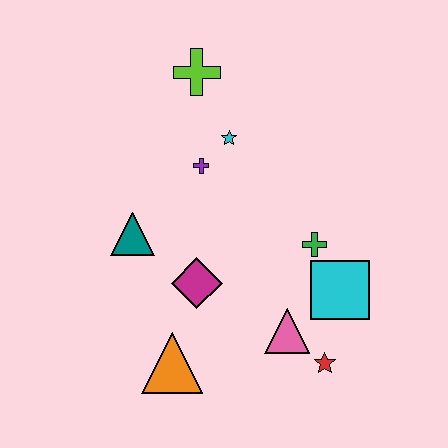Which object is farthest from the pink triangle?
The lime cross is farthest from the pink triangle.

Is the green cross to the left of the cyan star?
No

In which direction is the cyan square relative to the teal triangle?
The cyan square is to the right of the teal triangle.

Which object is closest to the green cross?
The cyan square is closest to the green cross.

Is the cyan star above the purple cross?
Yes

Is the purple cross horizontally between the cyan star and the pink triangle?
No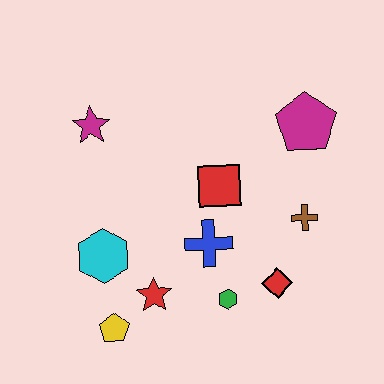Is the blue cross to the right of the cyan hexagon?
Yes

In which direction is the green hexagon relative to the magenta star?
The green hexagon is below the magenta star.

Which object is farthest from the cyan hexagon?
The magenta pentagon is farthest from the cyan hexagon.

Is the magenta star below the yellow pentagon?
No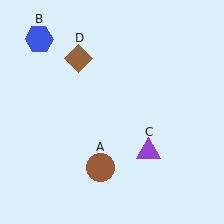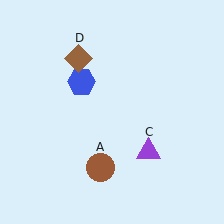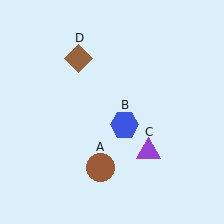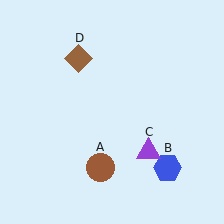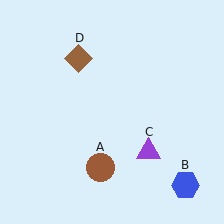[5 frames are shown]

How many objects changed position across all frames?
1 object changed position: blue hexagon (object B).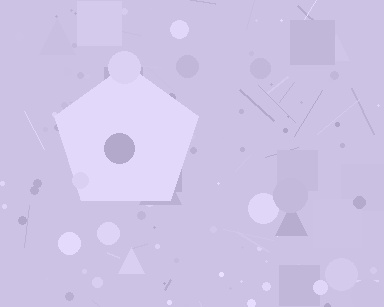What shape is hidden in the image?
A pentagon is hidden in the image.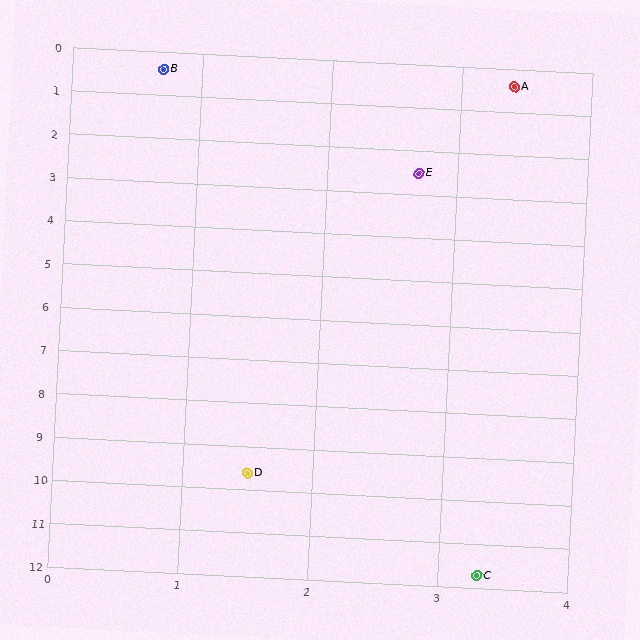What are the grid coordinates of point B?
Point B is at approximately (0.7, 0.4).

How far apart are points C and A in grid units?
Points C and A are about 11.3 grid units apart.